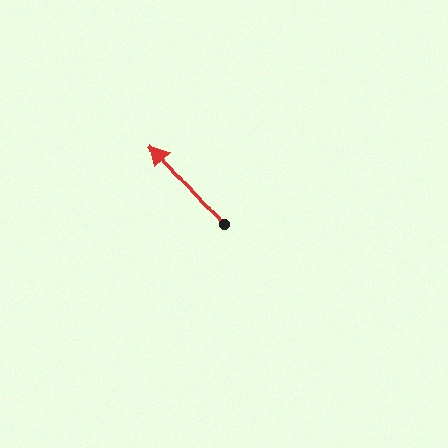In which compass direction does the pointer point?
Northwest.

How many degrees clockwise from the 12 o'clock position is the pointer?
Approximately 318 degrees.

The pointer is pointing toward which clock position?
Roughly 11 o'clock.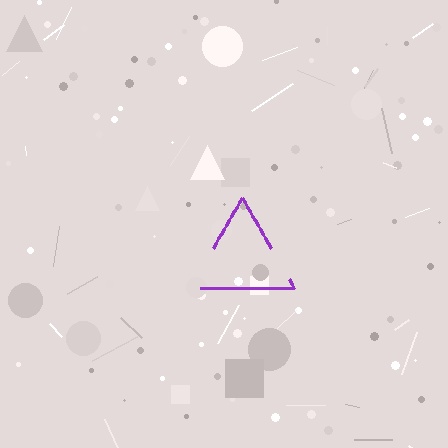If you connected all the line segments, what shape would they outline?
They would outline a triangle.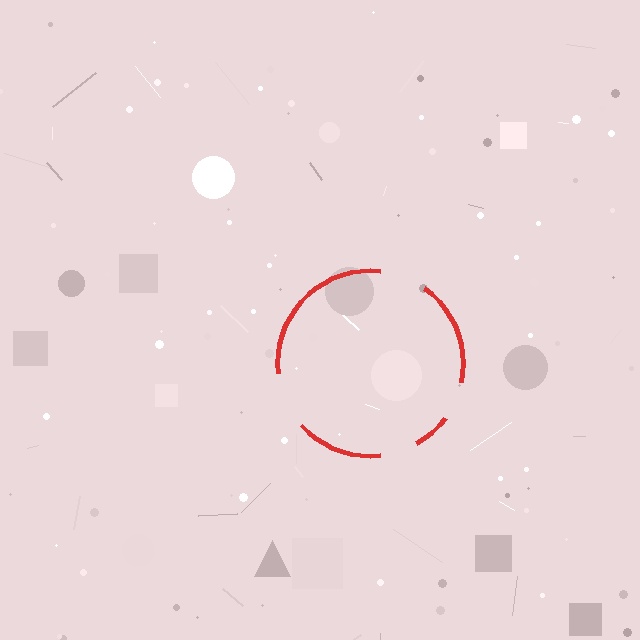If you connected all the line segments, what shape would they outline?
They would outline a circle.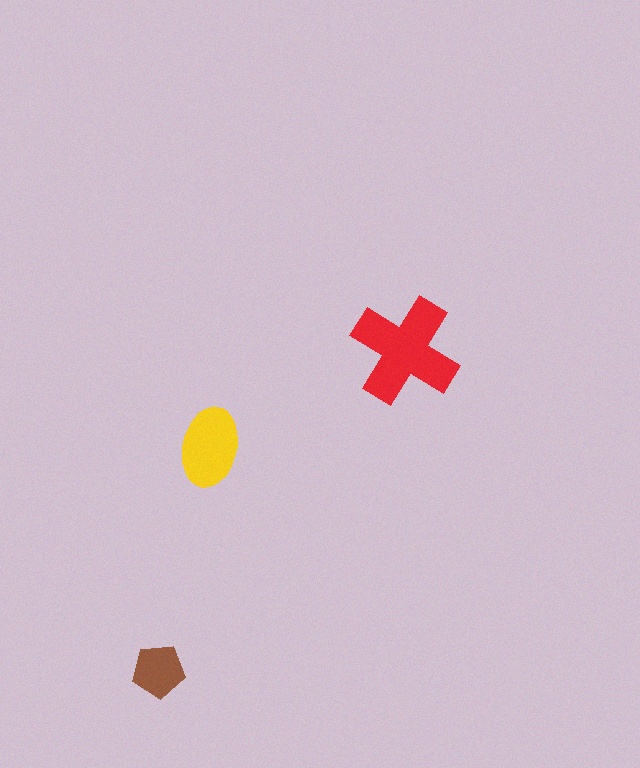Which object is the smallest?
The brown pentagon.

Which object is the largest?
The red cross.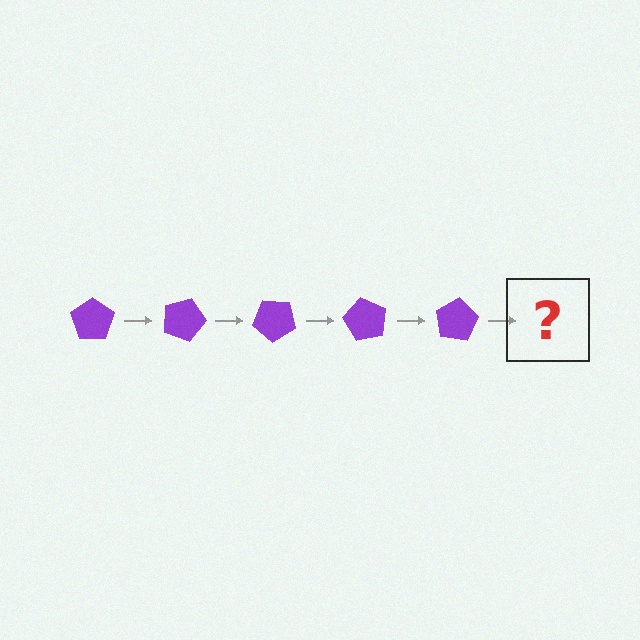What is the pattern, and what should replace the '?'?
The pattern is that the pentagon rotates 20 degrees each step. The '?' should be a purple pentagon rotated 100 degrees.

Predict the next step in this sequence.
The next step is a purple pentagon rotated 100 degrees.